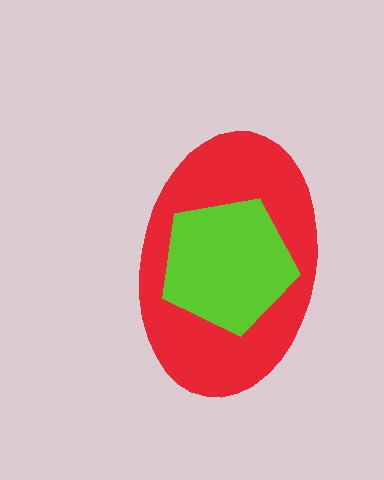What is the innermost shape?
The lime pentagon.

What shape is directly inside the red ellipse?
The lime pentagon.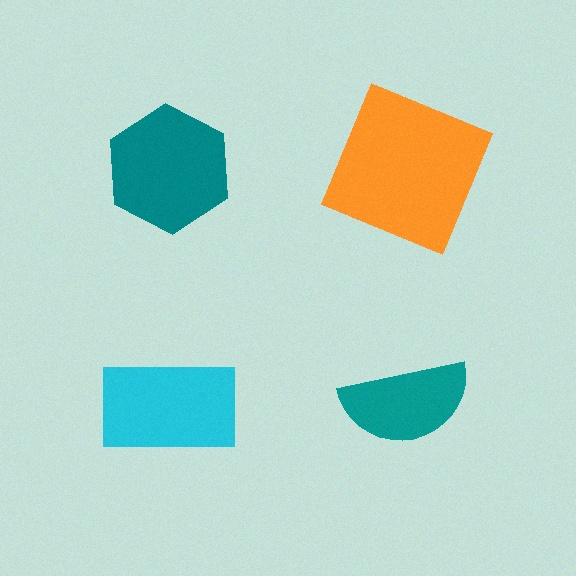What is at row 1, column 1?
A teal hexagon.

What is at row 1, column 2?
An orange square.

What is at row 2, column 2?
A teal semicircle.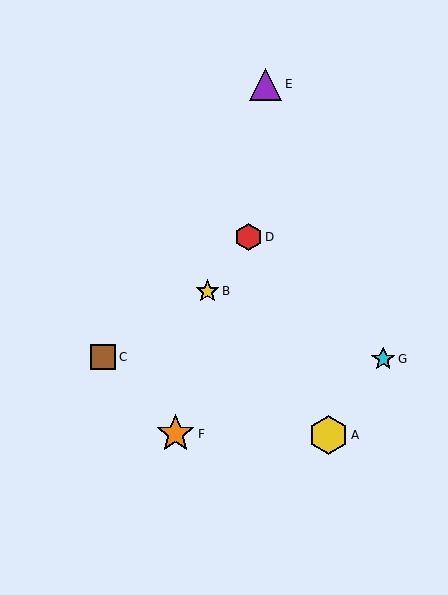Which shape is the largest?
The yellow hexagon (labeled A) is the largest.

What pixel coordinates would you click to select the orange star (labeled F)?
Click at (176, 434) to select the orange star F.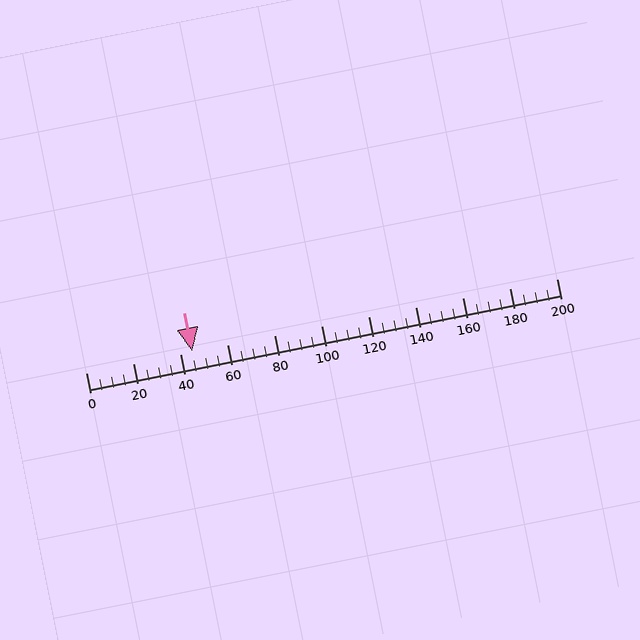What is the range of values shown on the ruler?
The ruler shows values from 0 to 200.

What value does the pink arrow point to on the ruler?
The pink arrow points to approximately 45.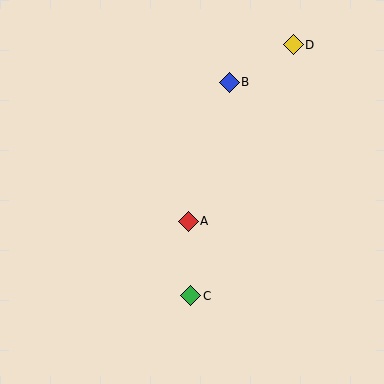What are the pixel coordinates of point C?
Point C is at (191, 296).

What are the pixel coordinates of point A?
Point A is at (188, 221).